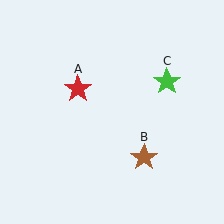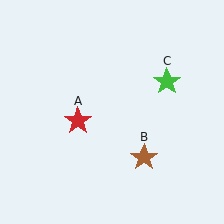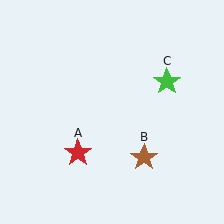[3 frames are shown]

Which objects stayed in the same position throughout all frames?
Brown star (object B) and green star (object C) remained stationary.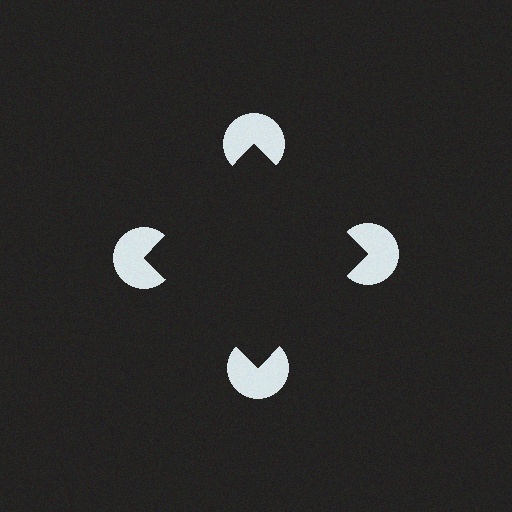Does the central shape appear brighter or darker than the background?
It typically appears slightly darker than the background, even though no actual brightness change is drawn.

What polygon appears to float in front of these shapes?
An illusory square — its edges are inferred from the aligned wedge cuts in the pac-man discs, not physically drawn.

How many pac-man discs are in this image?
There are 4 — one at each vertex of the illusory square.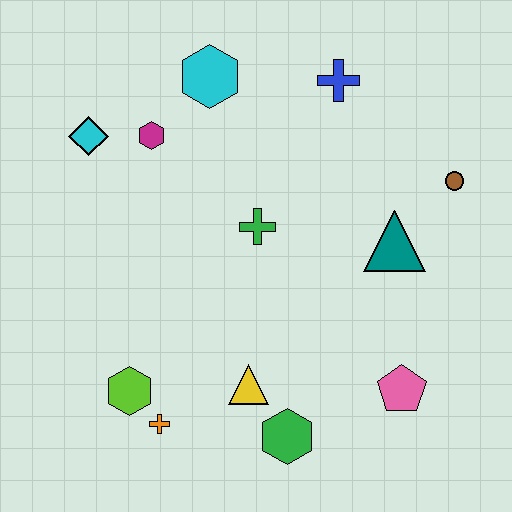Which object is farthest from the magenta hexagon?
The pink pentagon is farthest from the magenta hexagon.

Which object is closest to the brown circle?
The teal triangle is closest to the brown circle.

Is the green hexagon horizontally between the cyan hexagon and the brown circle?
Yes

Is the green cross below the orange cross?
No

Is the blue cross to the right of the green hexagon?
Yes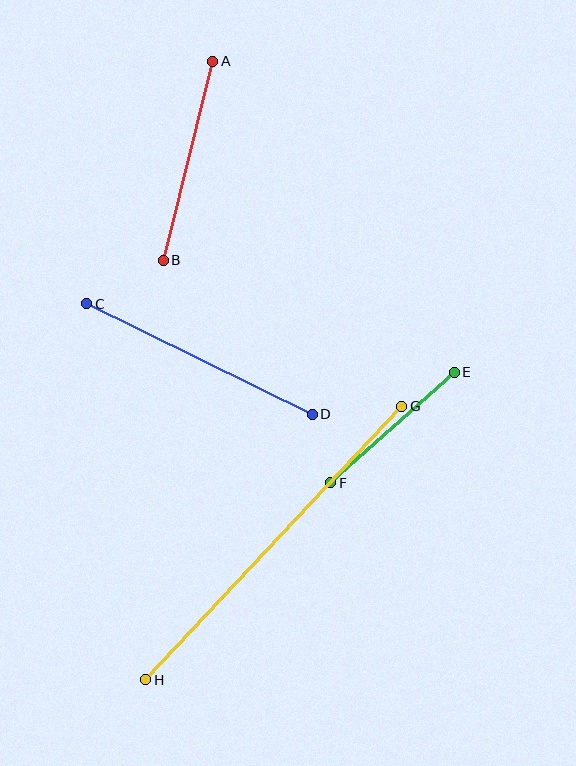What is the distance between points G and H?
The distance is approximately 375 pixels.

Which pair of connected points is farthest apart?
Points G and H are farthest apart.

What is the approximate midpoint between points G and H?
The midpoint is at approximately (274, 543) pixels.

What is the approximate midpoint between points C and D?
The midpoint is at approximately (200, 359) pixels.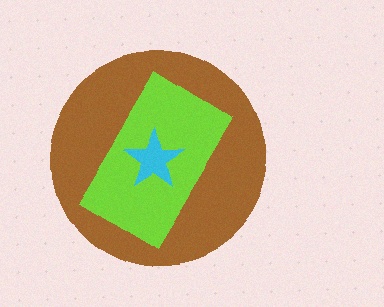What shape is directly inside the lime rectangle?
The cyan star.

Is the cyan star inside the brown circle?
Yes.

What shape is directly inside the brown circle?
The lime rectangle.